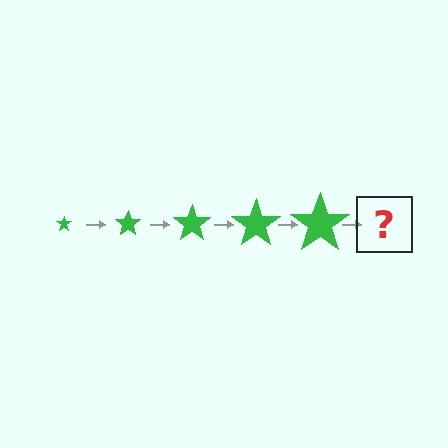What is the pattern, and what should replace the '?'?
The pattern is that the star gets progressively larger each step. The '?' should be a green star, larger than the previous one.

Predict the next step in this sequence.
The next step is a green star, larger than the previous one.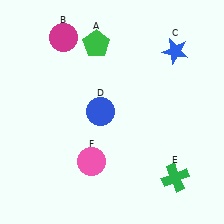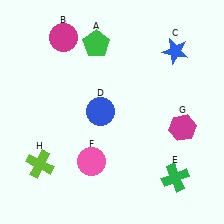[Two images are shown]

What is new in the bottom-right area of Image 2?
A magenta hexagon (G) was added in the bottom-right area of Image 2.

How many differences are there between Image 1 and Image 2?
There are 2 differences between the two images.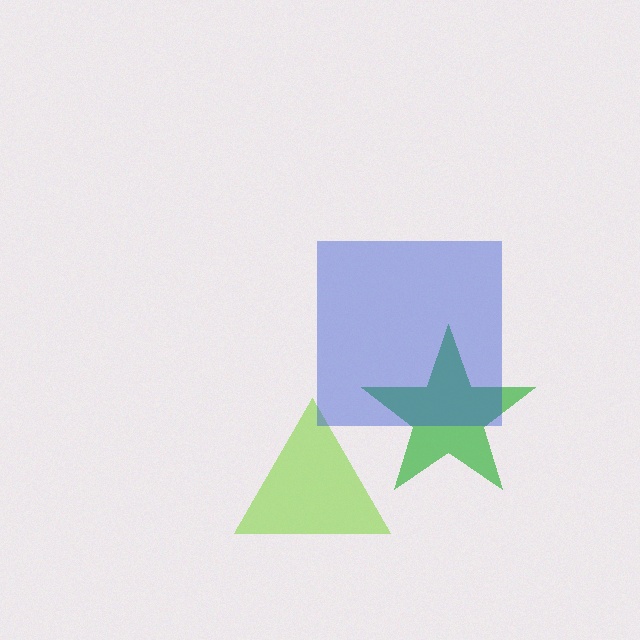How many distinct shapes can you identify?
There are 3 distinct shapes: a green star, a lime triangle, a blue square.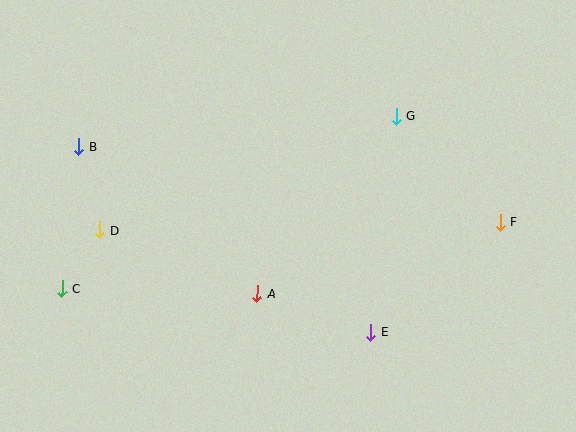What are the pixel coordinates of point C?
Point C is at (62, 288).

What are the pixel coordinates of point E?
Point E is at (371, 332).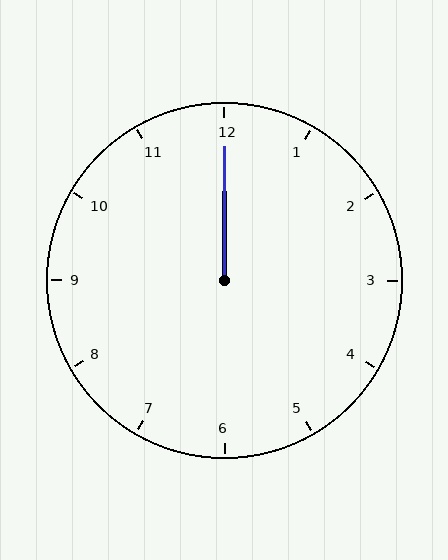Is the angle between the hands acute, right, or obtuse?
It is acute.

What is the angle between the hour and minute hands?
Approximately 0 degrees.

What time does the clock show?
12:00.